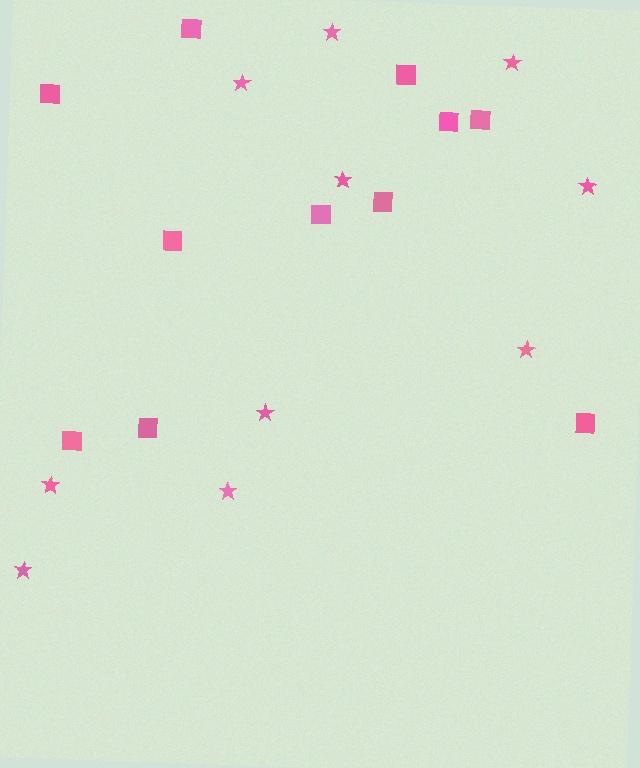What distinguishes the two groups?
There are 2 groups: one group of squares (11) and one group of stars (10).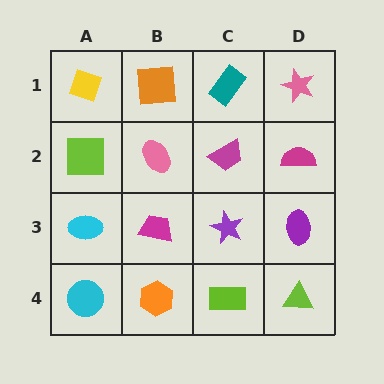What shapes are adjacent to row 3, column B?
A pink ellipse (row 2, column B), an orange hexagon (row 4, column B), a cyan ellipse (row 3, column A), a purple star (row 3, column C).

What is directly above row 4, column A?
A cyan ellipse.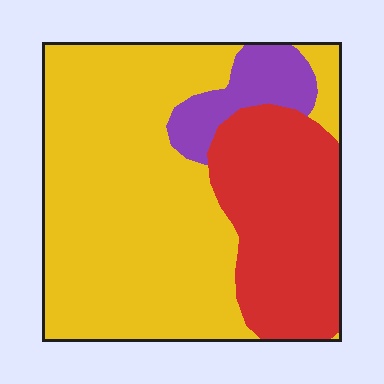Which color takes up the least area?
Purple, at roughly 10%.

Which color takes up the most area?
Yellow, at roughly 60%.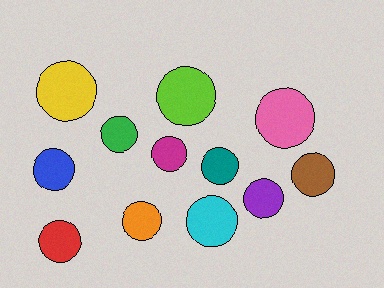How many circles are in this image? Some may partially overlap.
There are 12 circles.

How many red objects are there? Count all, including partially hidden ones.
There is 1 red object.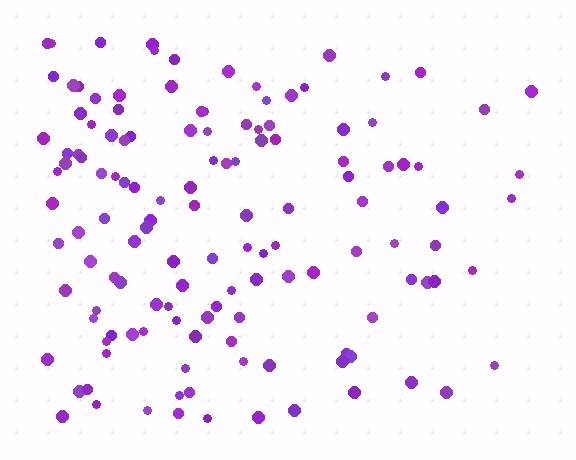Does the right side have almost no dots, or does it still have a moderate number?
Still a moderate number, just noticeably fewer than the left.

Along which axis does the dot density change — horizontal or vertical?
Horizontal.